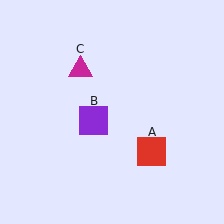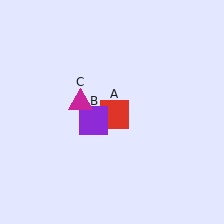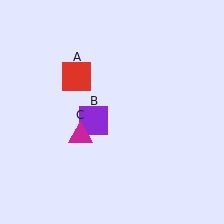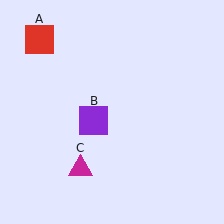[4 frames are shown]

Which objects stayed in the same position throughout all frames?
Purple square (object B) remained stationary.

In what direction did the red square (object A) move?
The red square (object A) moved up and to the left.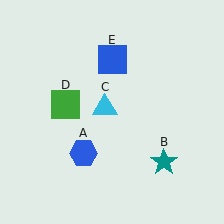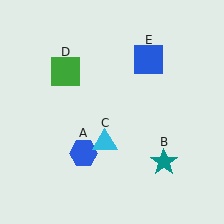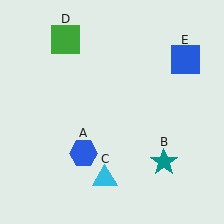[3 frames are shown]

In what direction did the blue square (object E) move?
The blue square (object E) moved right.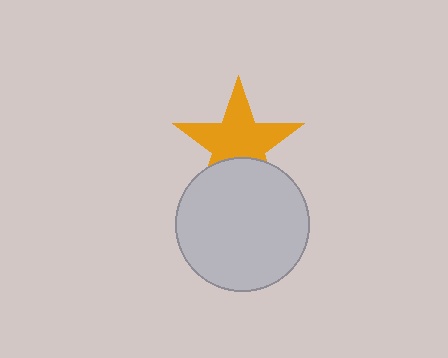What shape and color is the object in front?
The object in front is a light gray circle.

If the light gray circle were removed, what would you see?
You would see the complete orange star.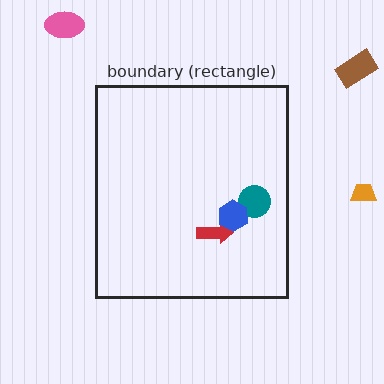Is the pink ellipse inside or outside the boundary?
Outside.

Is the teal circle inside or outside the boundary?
Inside.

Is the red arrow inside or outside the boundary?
Inside.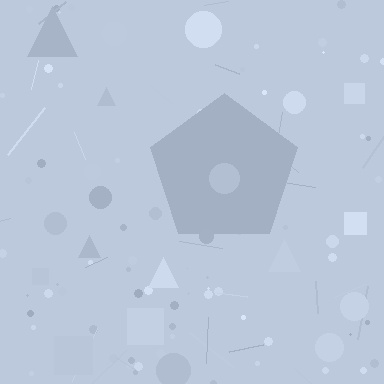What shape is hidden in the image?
A pentagon is hidden in the image.